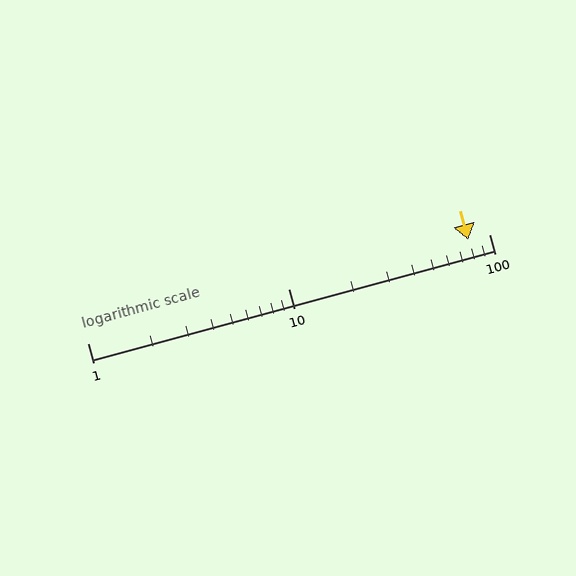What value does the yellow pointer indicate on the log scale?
The pointer indicates approximately 79.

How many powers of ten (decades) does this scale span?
The scale spans 2 decades, from 1 to 100.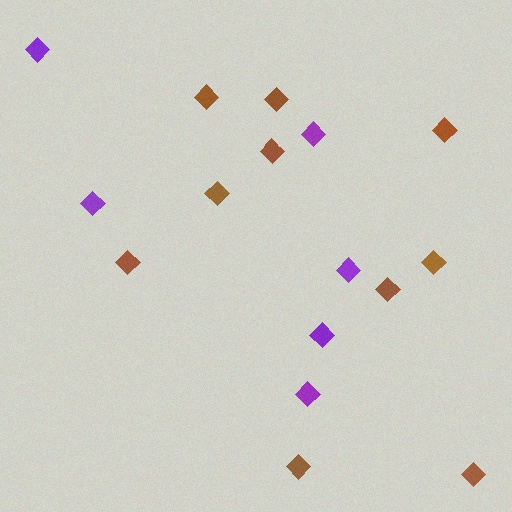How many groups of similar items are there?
There are 2 groups: one group of brown diamonds (10) and one group of purple diamonds (6).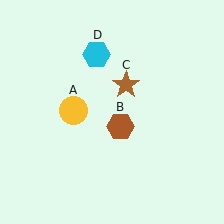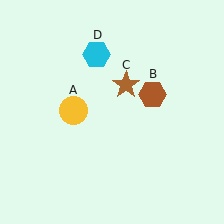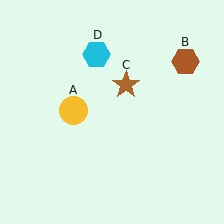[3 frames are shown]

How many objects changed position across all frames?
1 object changed position: brown hexagon (object B).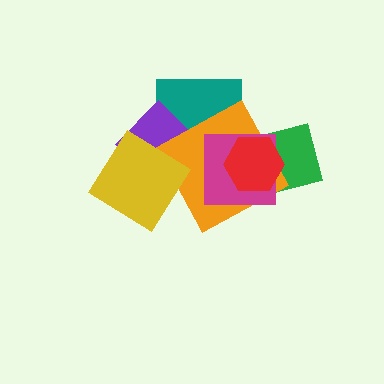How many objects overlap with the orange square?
5 objects overlap with the orange square.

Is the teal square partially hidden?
Yes, it is partially covered by another shape.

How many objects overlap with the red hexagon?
3 objects overlap with the red hexagon.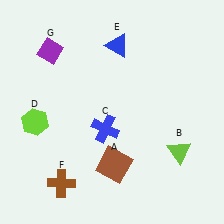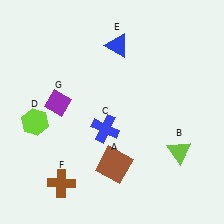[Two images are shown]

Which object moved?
The purple diamond (G) moved down.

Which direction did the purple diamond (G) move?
The purple diamond (G) moved down.